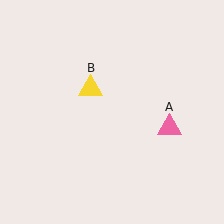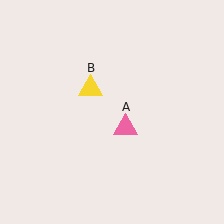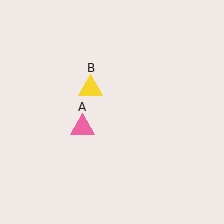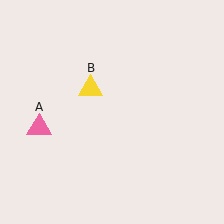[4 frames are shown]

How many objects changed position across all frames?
1 object changed position: pink triangle (object A).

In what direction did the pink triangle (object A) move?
The pink triangle (object A) moved left.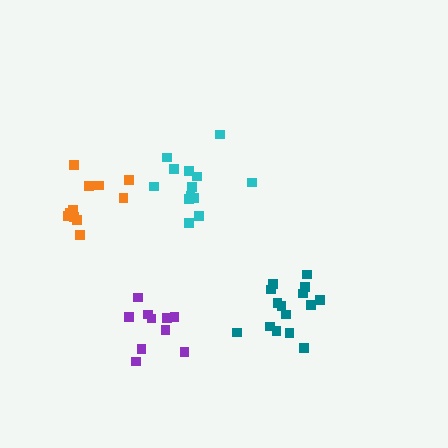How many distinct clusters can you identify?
There are 4 distinct clusters.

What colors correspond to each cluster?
The clusters are colored: teal, cyan, orange, purple.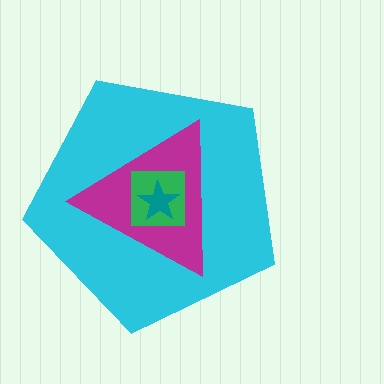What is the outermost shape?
The cyan pentagon.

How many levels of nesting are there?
4.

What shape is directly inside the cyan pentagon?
The magenta triangle.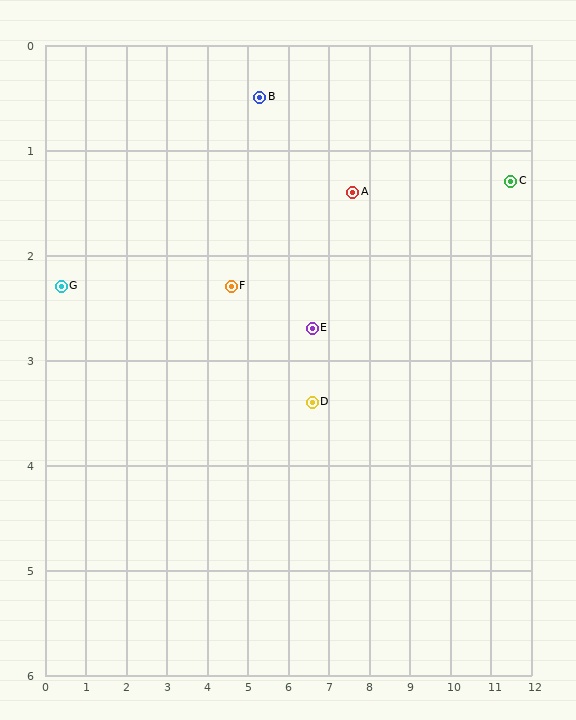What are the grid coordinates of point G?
Point G is at approximately (0.4, 2.3).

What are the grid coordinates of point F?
Point F is at approximately (4.6, 2.3).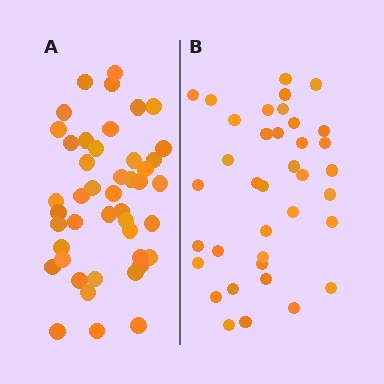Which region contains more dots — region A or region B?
Region A (the left region) has more dots.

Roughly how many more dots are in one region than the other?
Region A has roughly 8 or so more dots than region B.